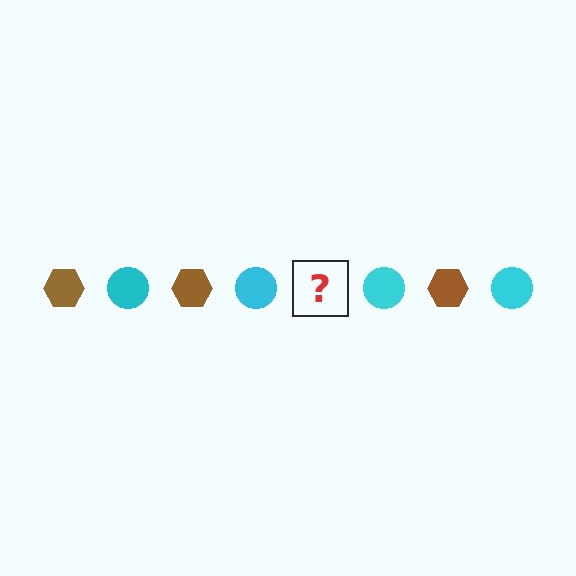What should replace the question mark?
The question mark should be replaced with a brown hexagon.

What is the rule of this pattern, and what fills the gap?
The rule is that the pattern alternates between brown hexagon and cyan circle. The gap should be filled with a brown hexagon.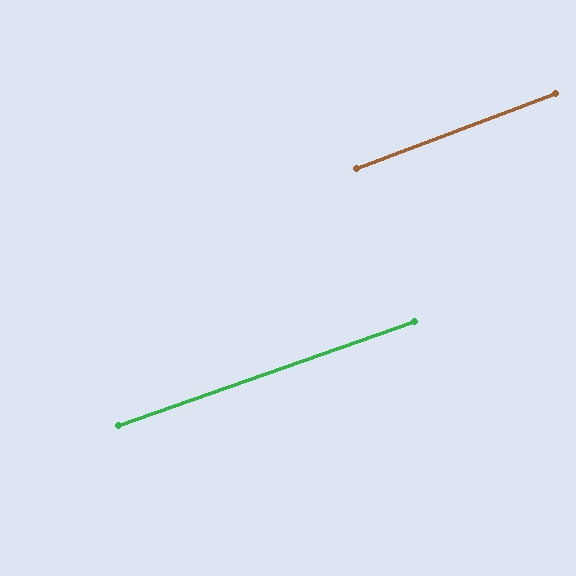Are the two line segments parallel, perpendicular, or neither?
Parallel — their directions differ by only 1.1°.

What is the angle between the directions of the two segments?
Approximately 1 degree.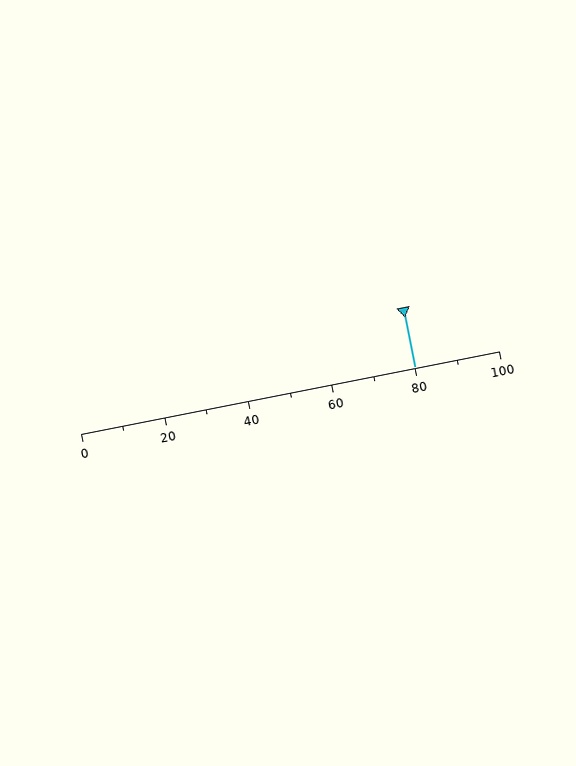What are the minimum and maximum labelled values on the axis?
The axis runs from 0 to 100.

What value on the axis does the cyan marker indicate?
The marker indicates approximately 80.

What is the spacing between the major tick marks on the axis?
The major ticks are spaced 20 apart.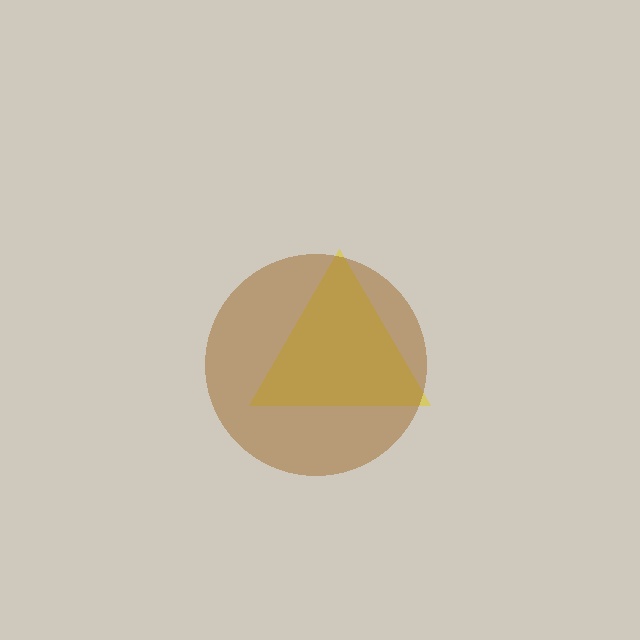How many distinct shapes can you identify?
There are 2 distinct shapes: a yellow triangle, a brown circle.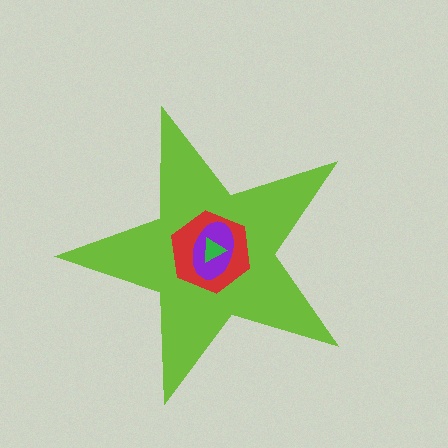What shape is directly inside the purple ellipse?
The green triangle.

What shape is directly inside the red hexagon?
The purple ellipse.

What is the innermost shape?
The green triangle.